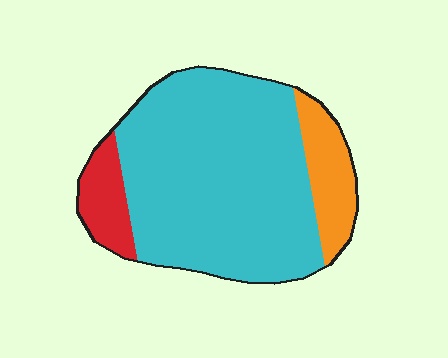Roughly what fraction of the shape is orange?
Orange covers roughly 15% of the shape.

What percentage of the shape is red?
Red covers roughly 10% of the shape.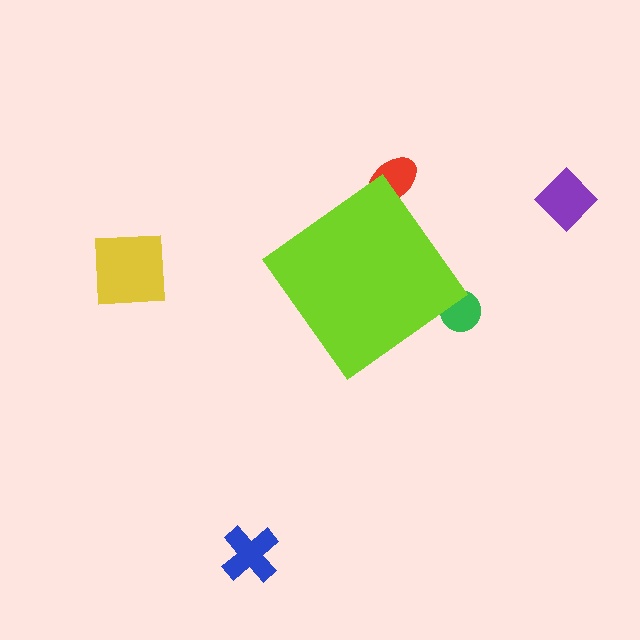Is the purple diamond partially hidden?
No, the purple diamond is fully visible.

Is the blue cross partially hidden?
No, the blue cross is fully visible.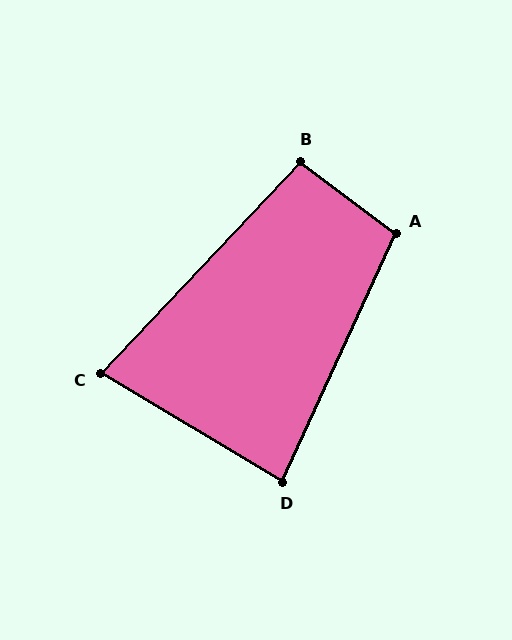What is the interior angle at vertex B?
Approximately 96 degrees (obtuse).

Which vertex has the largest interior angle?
A, at approximately 102 degrees.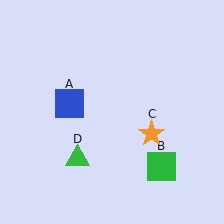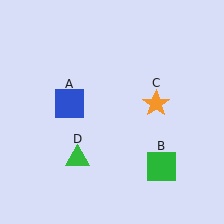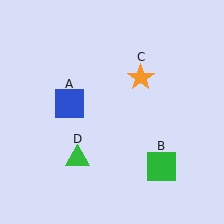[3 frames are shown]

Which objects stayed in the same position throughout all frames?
Blue square (object A) and green square (object B) and green triangle (object D) remained stationary.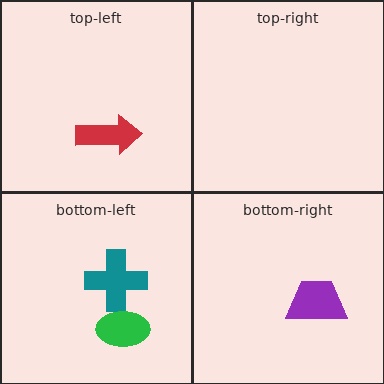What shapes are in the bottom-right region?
The purple trapezoid.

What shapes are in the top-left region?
The red arrow.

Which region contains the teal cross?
The bottom-left region.